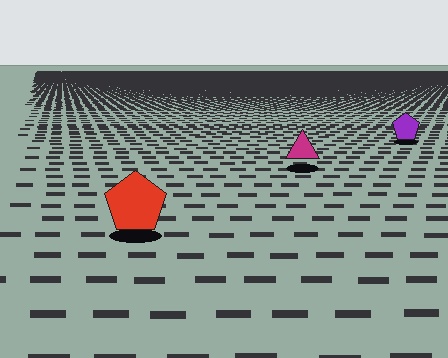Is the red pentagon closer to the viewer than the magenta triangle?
Yes. The red pentagon is closer — you can tell from the texture gradient: the ground texture is coarser near it.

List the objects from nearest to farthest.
From nearest to farthest: the red pentagon, the magenta triangle, the purple pentagon.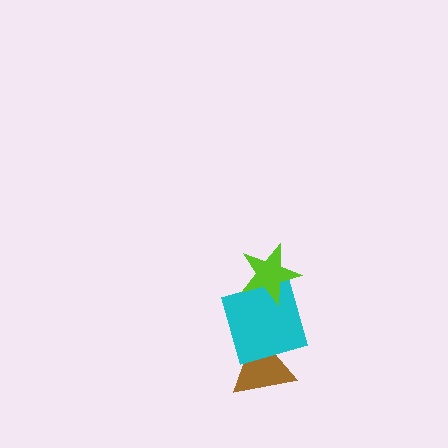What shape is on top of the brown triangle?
The cyan square is on top of the brown triangle.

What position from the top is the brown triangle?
The brown triangle is 3rd from the top.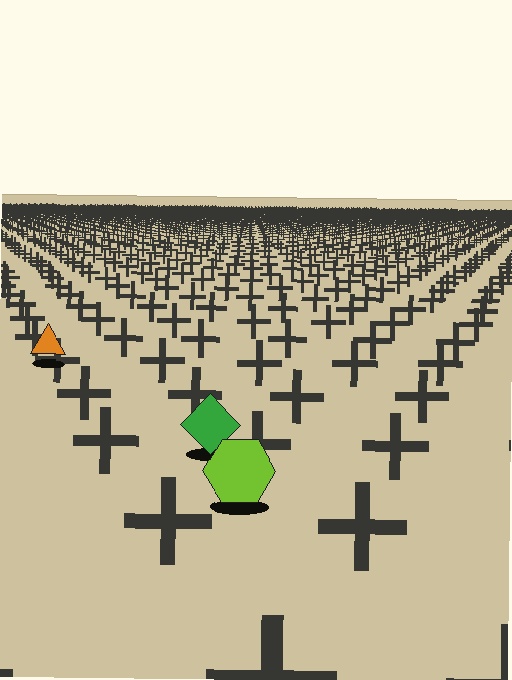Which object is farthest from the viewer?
The orange triangle is farthest from the viewer. It appears smaller and the ground texture around it is denser.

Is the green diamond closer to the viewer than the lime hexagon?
No. The lime hexagon is closer — you can tell from the texture gradient: the ground texture is coarser near it.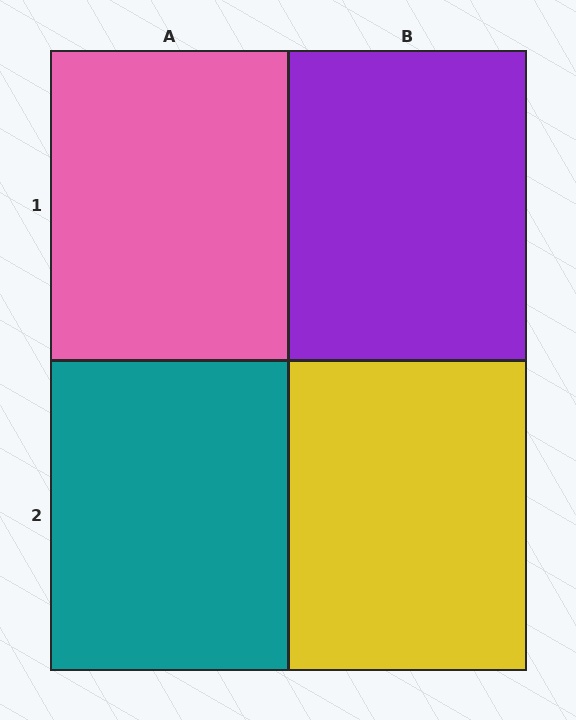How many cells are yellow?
1 cell is yellow.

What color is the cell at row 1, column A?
Pink.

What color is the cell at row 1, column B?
Purple.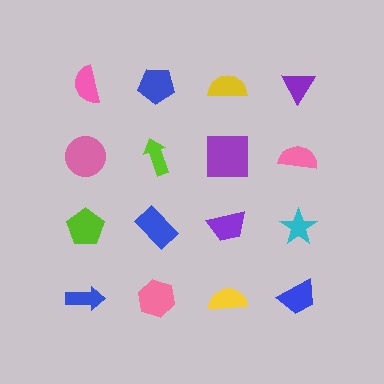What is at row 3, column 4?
A cyan star.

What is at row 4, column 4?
A blue trapezoid.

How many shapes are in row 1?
4 shapes.